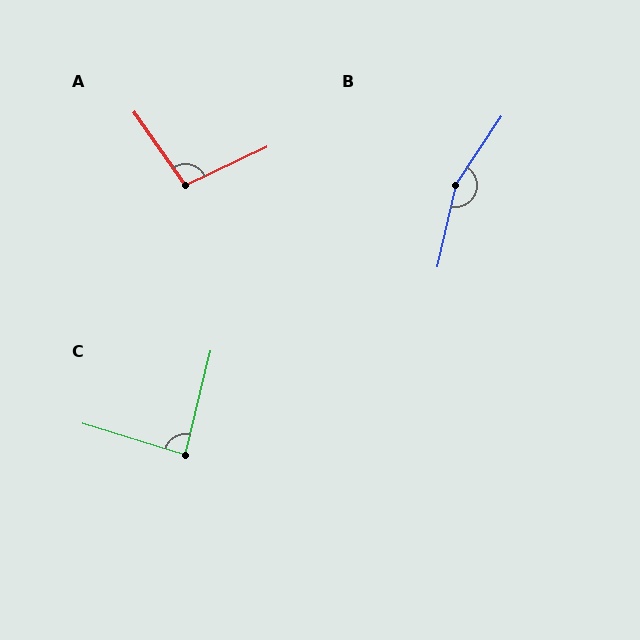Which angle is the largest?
B, at approximately 159 degrees.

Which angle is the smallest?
C, at approximately 87 degrees.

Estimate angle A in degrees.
Approximately 100 degrees.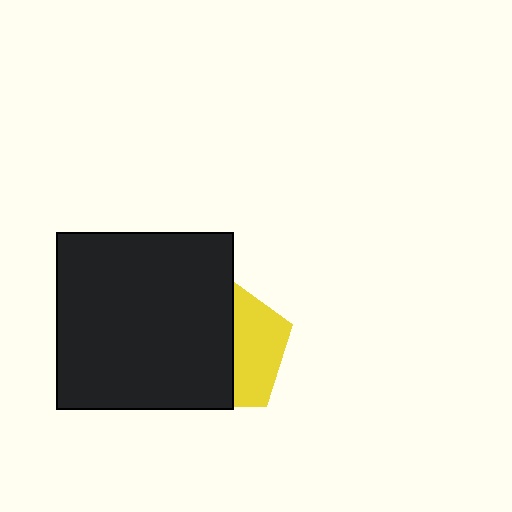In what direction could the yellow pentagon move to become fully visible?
The yellow pentagon could move right. That would shift it out from behind the black square entirely.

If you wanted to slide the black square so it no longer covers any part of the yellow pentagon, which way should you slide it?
Slide it left — that is the most direct way to separate the two shapes.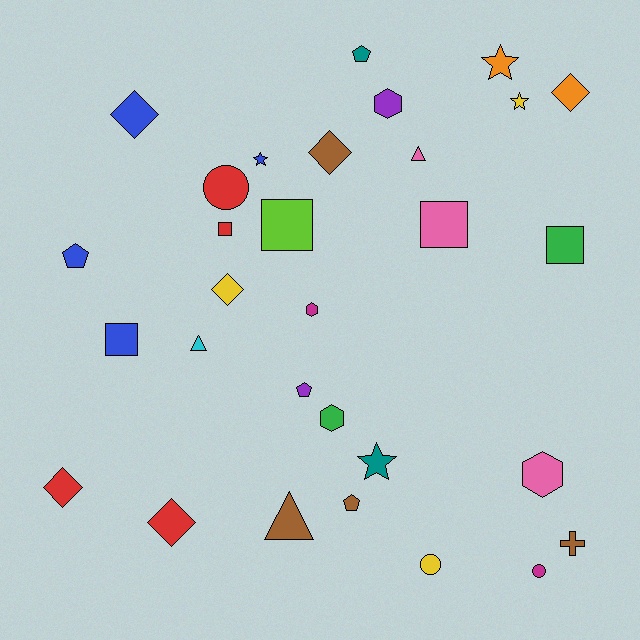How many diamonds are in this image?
There are 6 diamonds.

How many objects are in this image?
There are 30 objects.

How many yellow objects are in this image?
There are 3 yellow objects.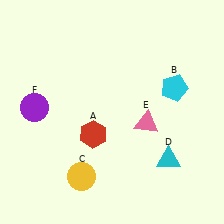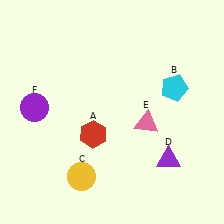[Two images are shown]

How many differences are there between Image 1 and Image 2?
There is 1 difference between the two images.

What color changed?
The triangle (D) changed from cyan in Image 1 to purple in Image 2.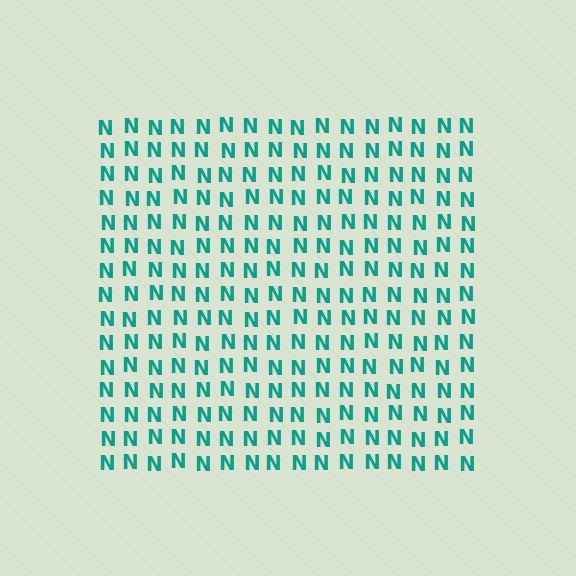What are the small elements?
The small elements are letter N's.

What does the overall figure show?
The overall figure shows a square.